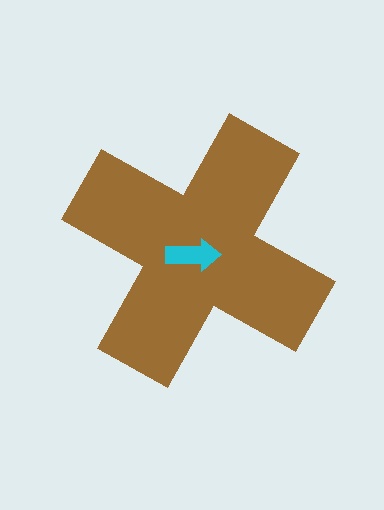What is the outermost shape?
The brown cross.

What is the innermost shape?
The cyan arrow.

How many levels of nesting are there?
2.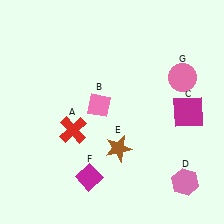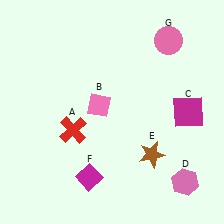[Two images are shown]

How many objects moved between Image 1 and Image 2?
2 objects moved between the two images.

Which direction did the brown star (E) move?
The brown star (E) moved right.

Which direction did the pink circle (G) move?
The pink circle (G) moved up.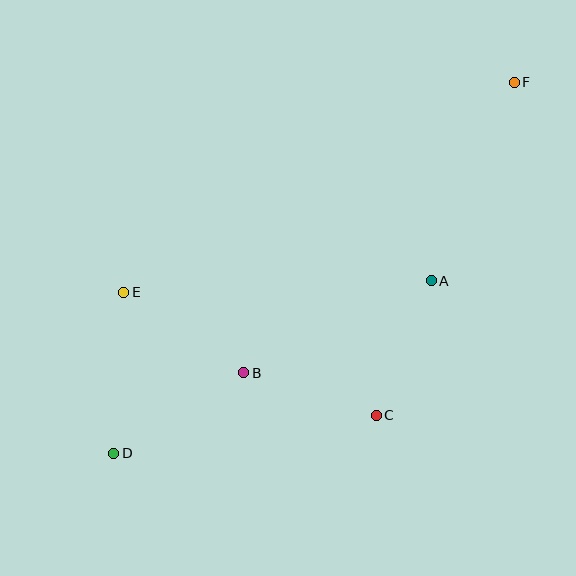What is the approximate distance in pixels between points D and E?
The distance between D and E is approximately 161 pixels.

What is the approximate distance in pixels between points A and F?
The distance between A and F is approximately 215 pixels.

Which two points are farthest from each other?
Points D and F are farthest from each other.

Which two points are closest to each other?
Points B and C are closest to each other.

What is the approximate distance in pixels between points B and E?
The distance between B and E is approximately 144 pixels.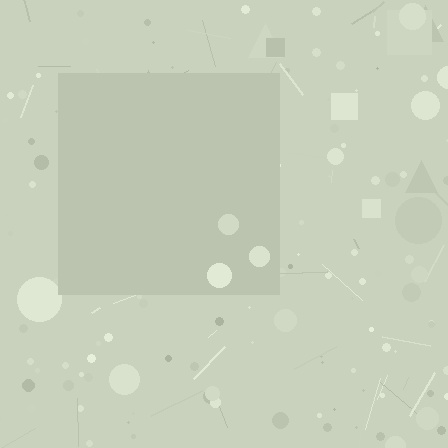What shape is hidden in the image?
A square is hidden in the image.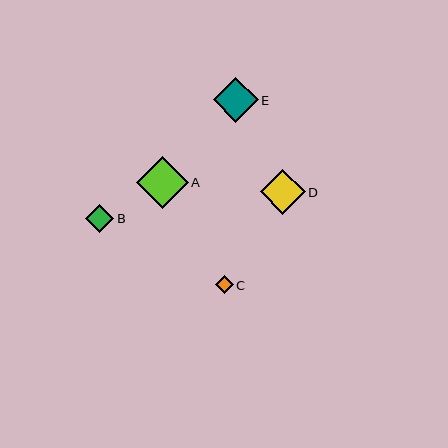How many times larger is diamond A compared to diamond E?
Diamond A is approximately 1.2 times the size of diamond E.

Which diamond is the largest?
Diamond A is the largest with a size of approximately 52 pixels.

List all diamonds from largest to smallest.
From largest to smallest: A, D, E, B, C.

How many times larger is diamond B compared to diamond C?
Diamond B is approximately 1.6 times the size of diamond C.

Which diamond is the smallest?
Diamond C is the smallest with a size of approximately 18 pixels.